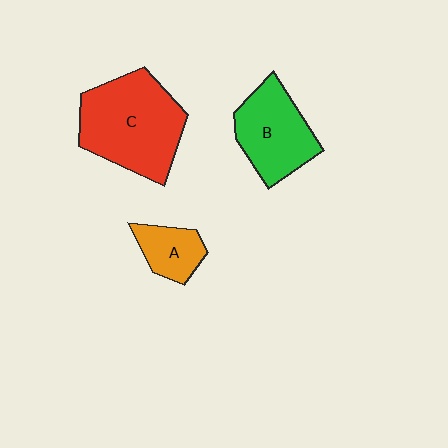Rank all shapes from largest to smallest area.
From largest to smallest: C (red), B (green), A (orange).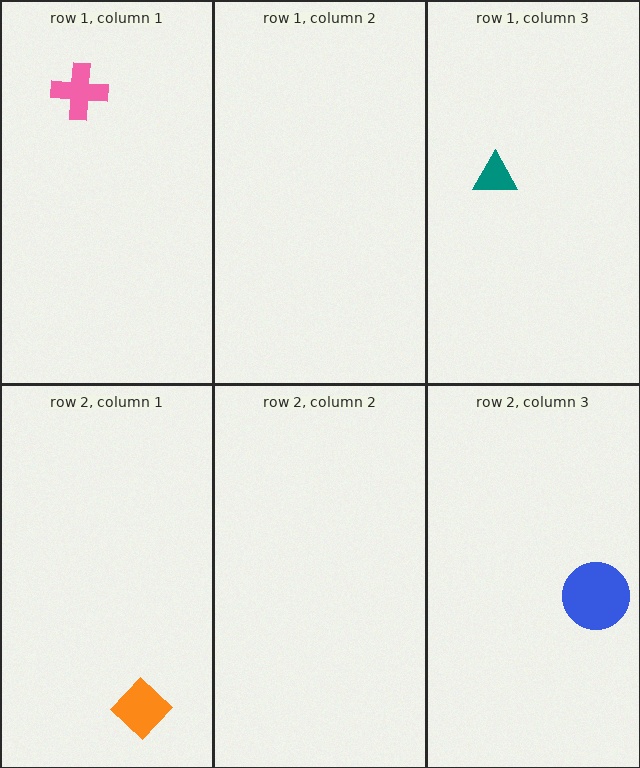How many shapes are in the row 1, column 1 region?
1.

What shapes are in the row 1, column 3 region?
The teal triangle.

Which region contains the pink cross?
The row 1, column 1 region.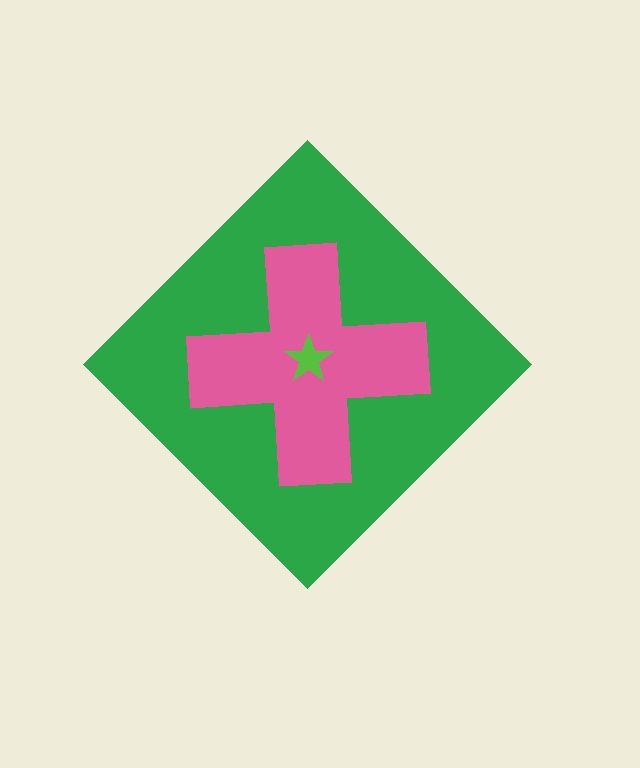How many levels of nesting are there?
3.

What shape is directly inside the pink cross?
The lime star.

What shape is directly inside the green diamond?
The pink cross.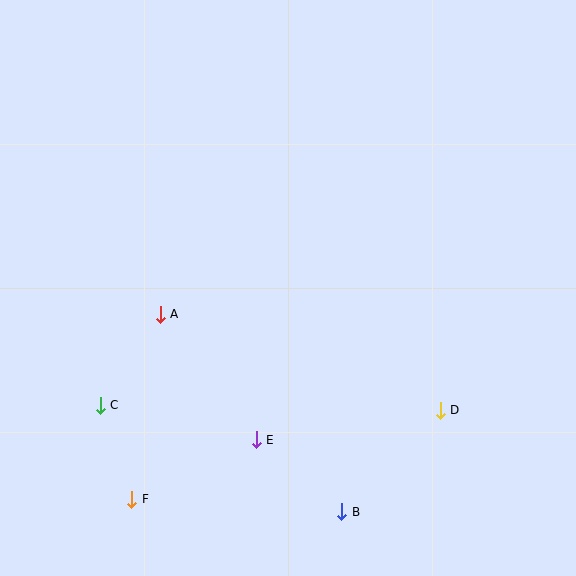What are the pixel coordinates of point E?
Point E is at (256, 440).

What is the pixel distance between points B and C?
The distance between B and C is 264 pixels.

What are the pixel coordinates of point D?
Point D is at (440, 410).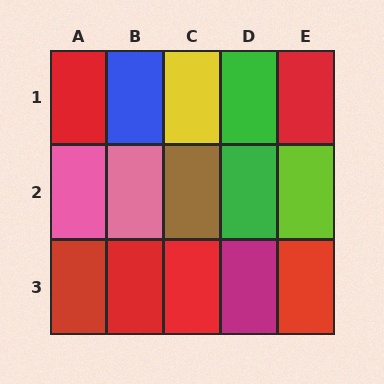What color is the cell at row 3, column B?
Red.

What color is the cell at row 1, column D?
Green.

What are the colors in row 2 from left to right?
Pink, pink, brown, green, lime.